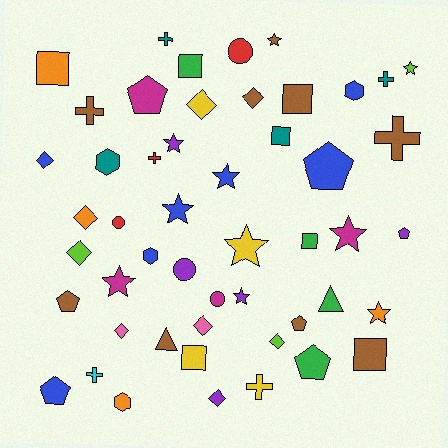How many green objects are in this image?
There are 4 green objects.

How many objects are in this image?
There are 50 objects.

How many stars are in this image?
There are 10 stars.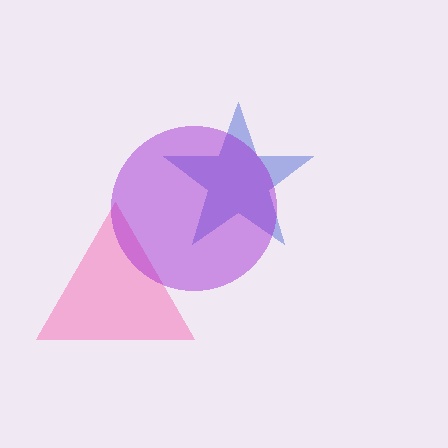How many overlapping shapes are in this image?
There are 3 overlapping shapes in the image.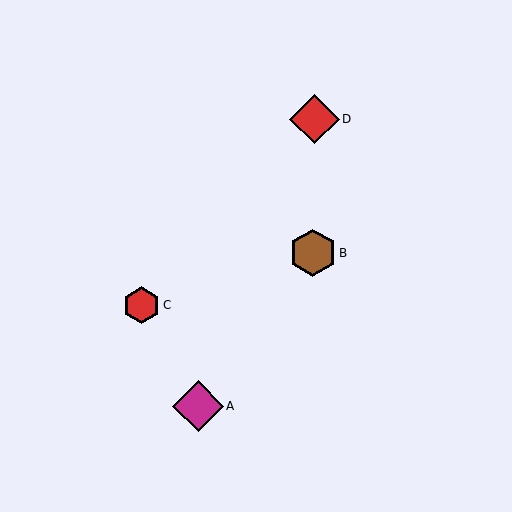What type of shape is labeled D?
Shape D is a red diamond.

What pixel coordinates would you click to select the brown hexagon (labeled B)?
Click at (313, 253) to select the brown hexagon B.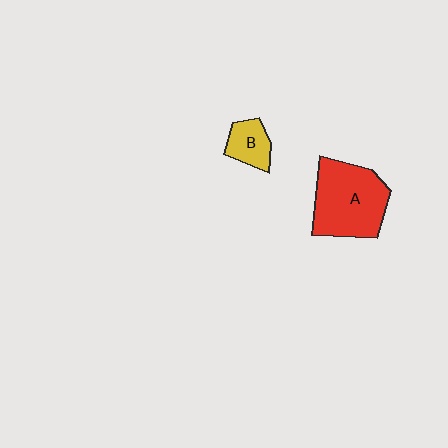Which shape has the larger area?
Shape A (red).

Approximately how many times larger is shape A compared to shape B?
Approximately 2.8 times.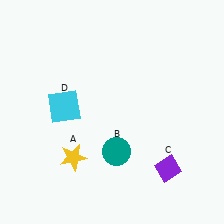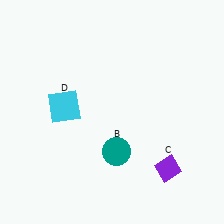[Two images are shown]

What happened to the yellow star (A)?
The yellow star (A) was removed in Image 2. It was in the bottom-left area of Image 1.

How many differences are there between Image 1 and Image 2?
There is 1 difference between the two images.